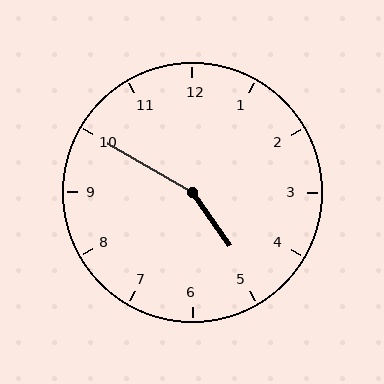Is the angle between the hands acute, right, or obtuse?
It is obtuse.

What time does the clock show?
4:50.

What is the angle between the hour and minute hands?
Approximately 155 degrees.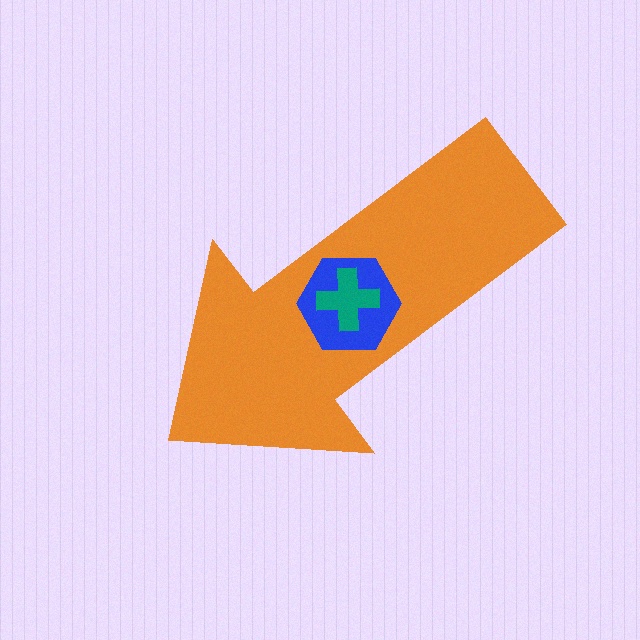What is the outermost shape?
The orange arrow.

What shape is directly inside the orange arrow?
The blue hexagon.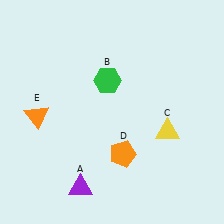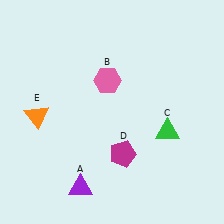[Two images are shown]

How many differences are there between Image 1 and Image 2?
There are 3 differences between the two images.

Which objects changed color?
B changed from green to pink. C changed from yellow to green. D changed from orange to magenta.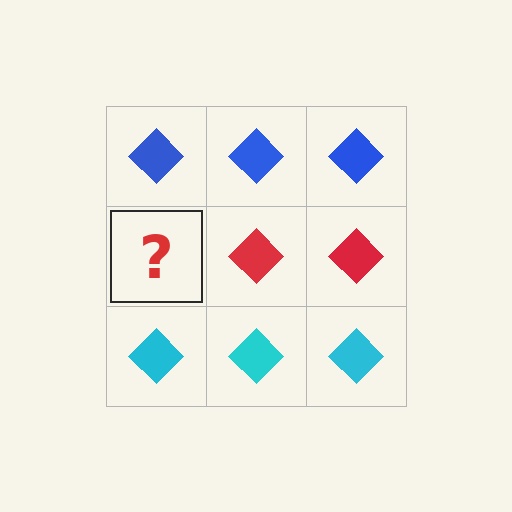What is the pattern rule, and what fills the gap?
The rule is that each row has a consistent color. The gap should be filled with a red diamond.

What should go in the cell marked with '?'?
The missing cell should contain a red diamond.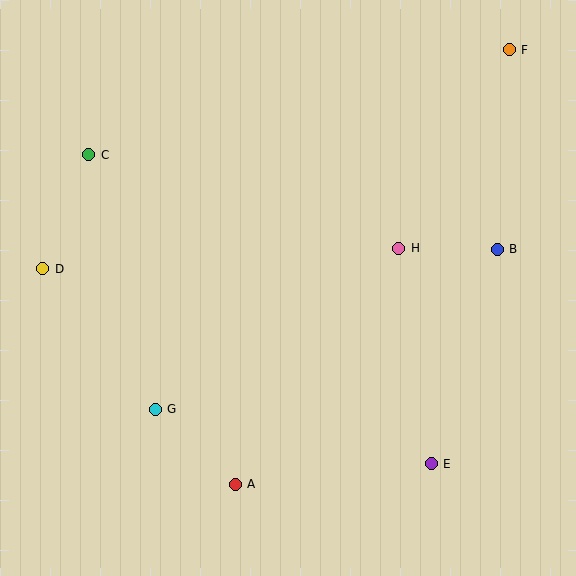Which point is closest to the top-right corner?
Point F is closest to the top-right corner.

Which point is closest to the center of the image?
Point H at (399, 248) is closest to the center.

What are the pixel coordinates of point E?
Point E is at (431, 464).